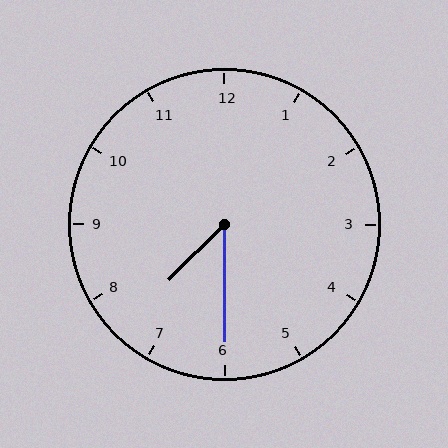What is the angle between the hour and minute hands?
Approximately 45 degrees.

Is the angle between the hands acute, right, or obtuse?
It is acute.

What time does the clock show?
7:30.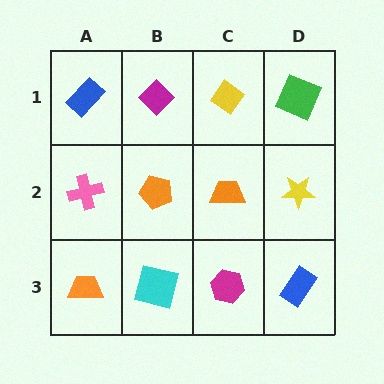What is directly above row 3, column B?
An orange pentagon.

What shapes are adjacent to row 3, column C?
An orange trapezoid (row 2, column C), a cyan square (row 3, column B), a blue rectangle (row 3, column D).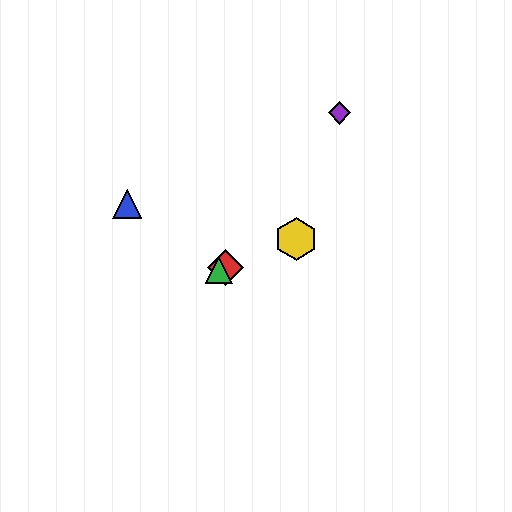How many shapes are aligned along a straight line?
3 shapes (the red diamond, the green triangle, the yellow hexagon) are aligned along a straight line.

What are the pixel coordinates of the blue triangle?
The blue triangle is at (127, 204).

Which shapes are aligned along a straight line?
The red diamond, the green triangle, the yellow hexagon are aligned along a straight line.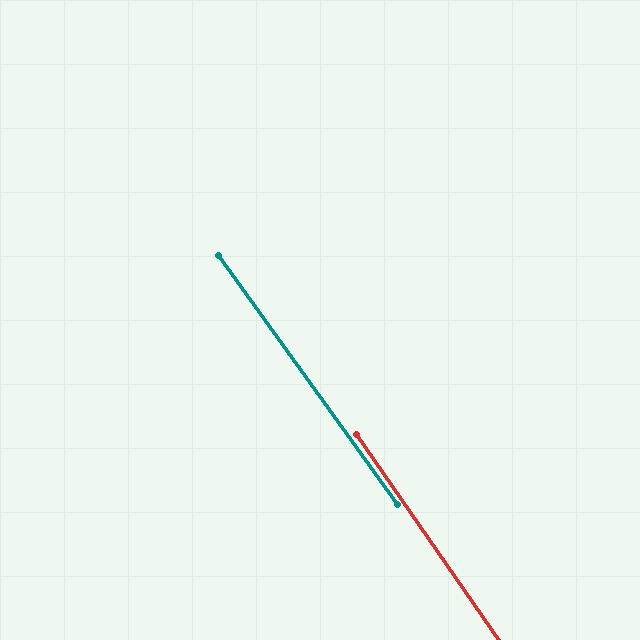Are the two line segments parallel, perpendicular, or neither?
Parallel — their directions differ by only 1.2°.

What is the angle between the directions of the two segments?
Approximately 1 degree.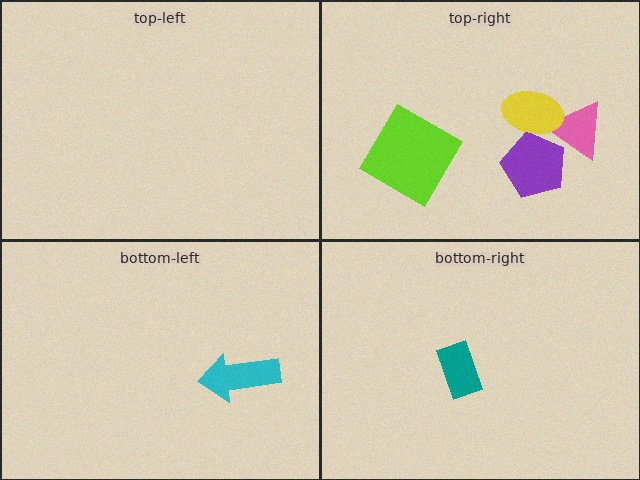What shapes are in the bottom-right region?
The teal rectangle.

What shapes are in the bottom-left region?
The cyan arrow.